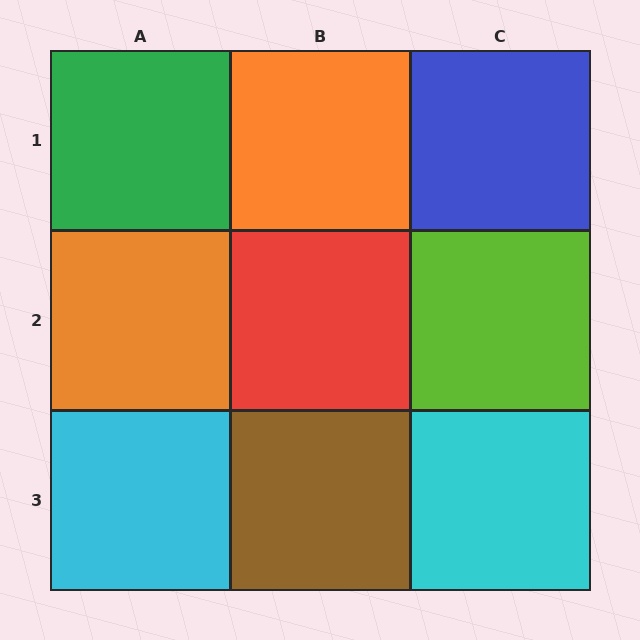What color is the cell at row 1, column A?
Green.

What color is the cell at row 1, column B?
Orange.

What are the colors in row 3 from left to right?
Cyan, brown, cyan.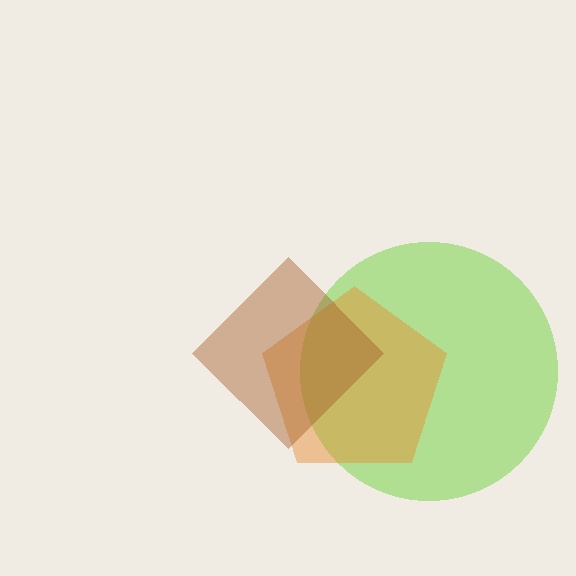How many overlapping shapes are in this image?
There are 3 overlapping shapes in the image.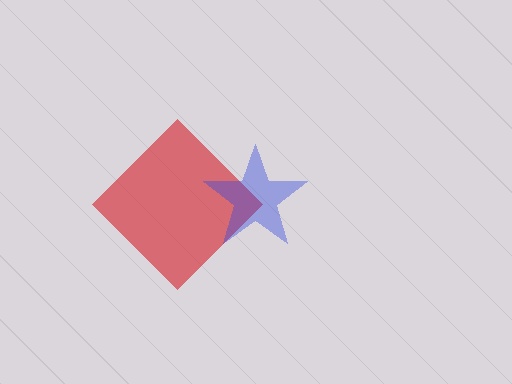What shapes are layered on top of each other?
The layered shapes are: a red diamond, a blue star.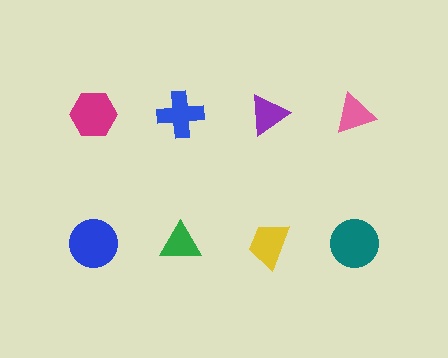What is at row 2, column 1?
A blue circle.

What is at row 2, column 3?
A yellow trapezoid.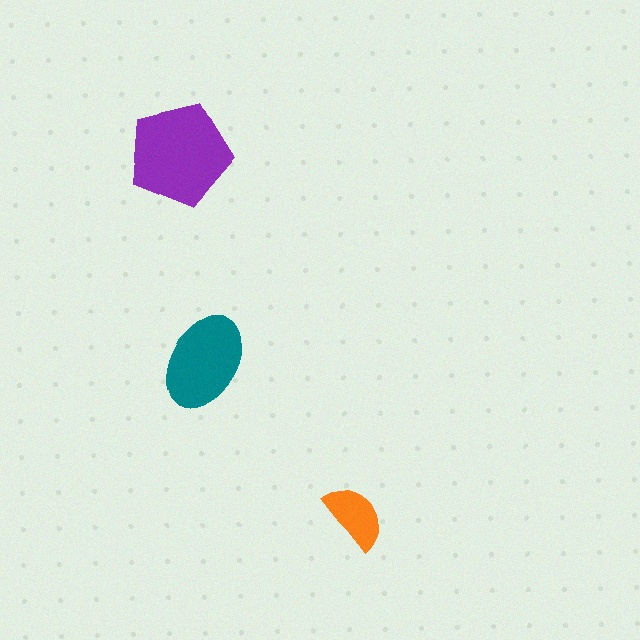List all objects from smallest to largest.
The orange semicircle, the teal ellipse, the purple pentagon.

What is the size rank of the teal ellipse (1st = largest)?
2nd.